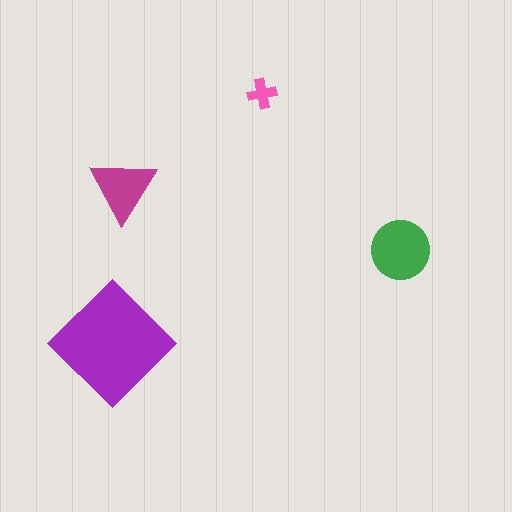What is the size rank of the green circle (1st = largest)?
2nd.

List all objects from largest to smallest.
The purple diamond, the green circle, the magenta triangle, the pink cross.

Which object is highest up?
The pink cross is topmost.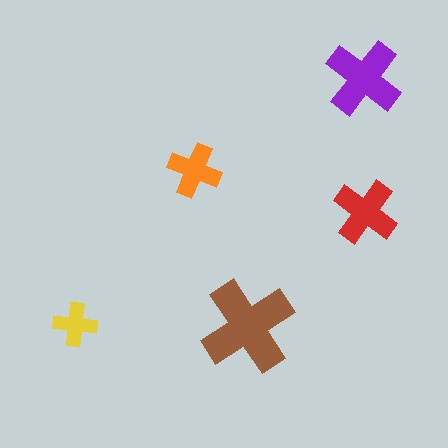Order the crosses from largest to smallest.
the brown one, the purple one, the red one, the orange one, the yellow one.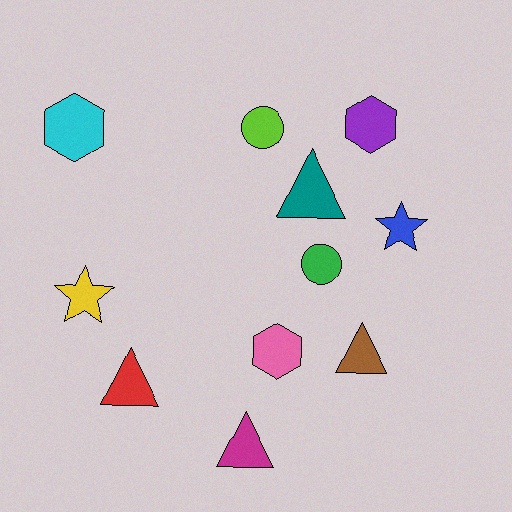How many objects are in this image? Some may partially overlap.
There are 11 objects.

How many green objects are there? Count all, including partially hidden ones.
There is 1 green object.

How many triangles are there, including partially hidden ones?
There are 4 triangles.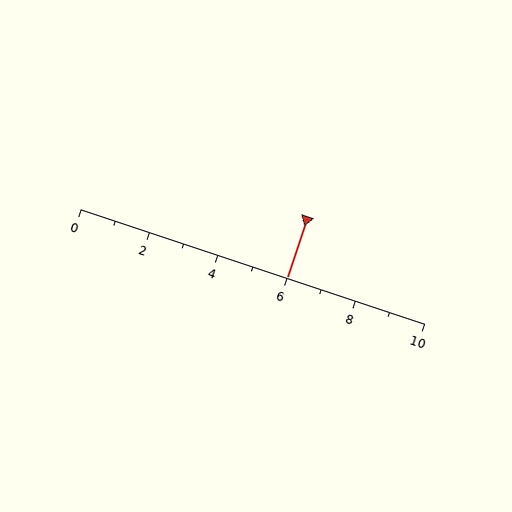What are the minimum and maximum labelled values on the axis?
The axis runs from 0 to 10.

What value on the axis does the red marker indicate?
The marker indicates approximately 6.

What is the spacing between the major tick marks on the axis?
The major ticks are spaced 2 apart.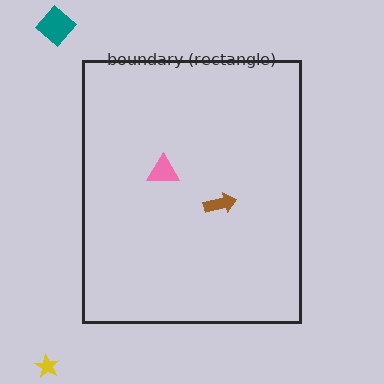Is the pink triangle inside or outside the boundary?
Inside.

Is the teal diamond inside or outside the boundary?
Outside.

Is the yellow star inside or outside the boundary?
Outside.